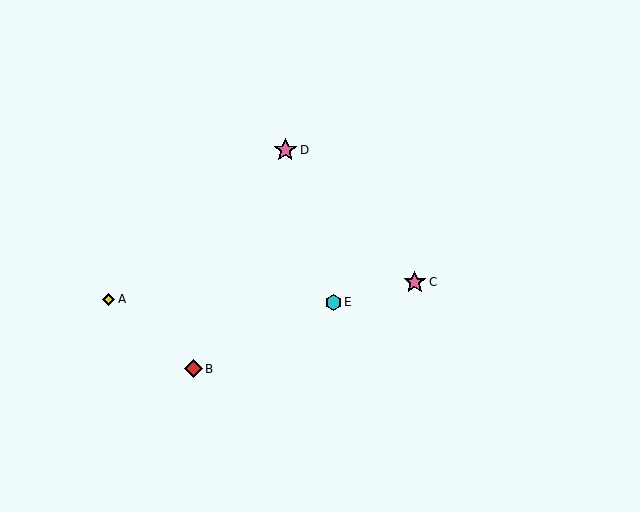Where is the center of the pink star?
The center of the pink star is at (285, 150).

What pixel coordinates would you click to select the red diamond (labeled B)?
Click at (194, 369) to select the red diamond B.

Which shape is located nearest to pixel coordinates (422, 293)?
The pink star (labeled C) at (415, 282) is nearest to that location.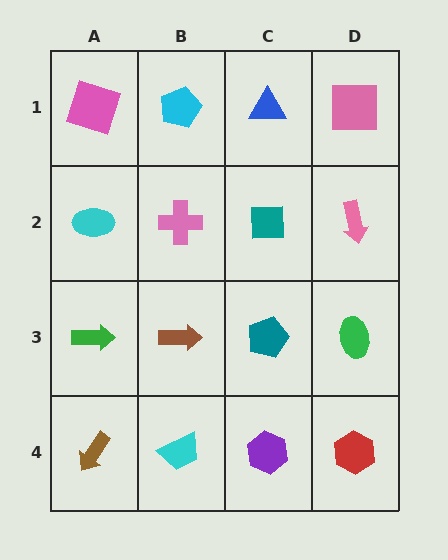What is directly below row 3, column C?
A purple hexagon.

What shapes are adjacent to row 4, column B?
A brown arrow (row 3, column B), a brown arrow (row 4, column A), a purple hexagon (row 4, column C).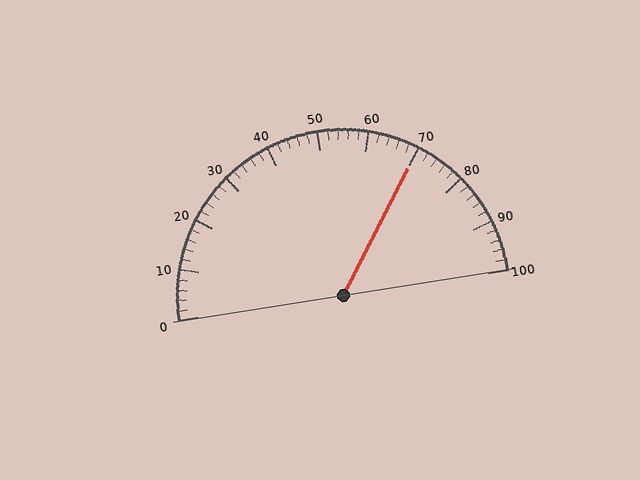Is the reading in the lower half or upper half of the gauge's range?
The reading is in the upper half of the range (0 to 100).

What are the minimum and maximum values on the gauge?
The gauge ranges from 0 to 100.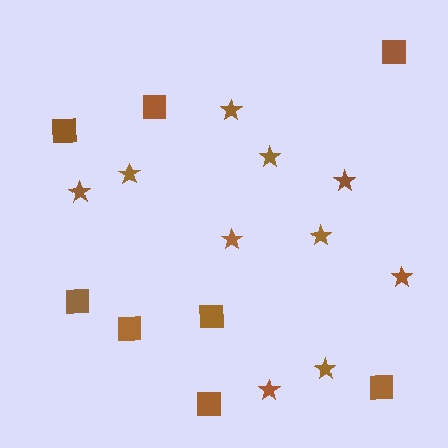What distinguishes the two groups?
There are 2 groups: one group of stars (10) and one group of squares (8).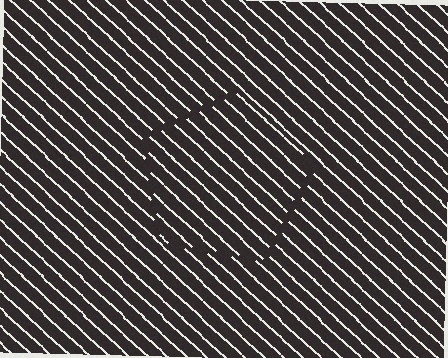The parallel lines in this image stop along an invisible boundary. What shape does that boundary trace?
An illusory pentagon. The interior of the shape contains the same grating, shifted by half a period — the contour is defined by the phase discontinuity where line-ends from the inner and outer gratings abut.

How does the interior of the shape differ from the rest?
The interior of the shape contains the same grating, shifted by half a period — the contour is defined by the phase discontinuity where line-ends from the inner and outer gratings abut.